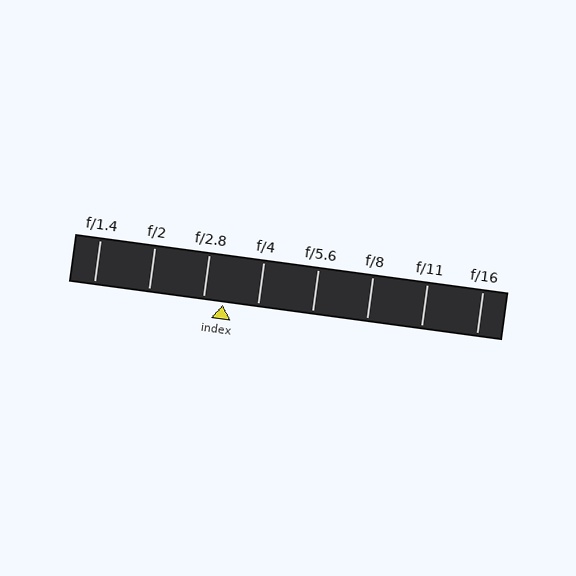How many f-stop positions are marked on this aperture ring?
There are 8 f-stop positions marked.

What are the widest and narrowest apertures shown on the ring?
The widest aperture shown is f/1.4 and the narrowest is f/16.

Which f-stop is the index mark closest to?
The index mark is closest to f/2.8.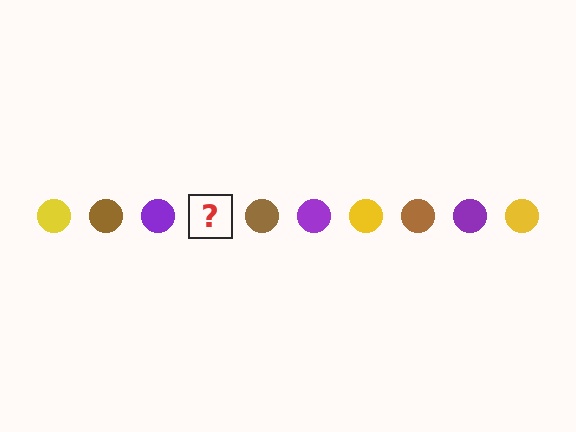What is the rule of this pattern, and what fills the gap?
The rule is that the pattern cycles through yellow, brown, purple circles. The gap should be filled with a yellow circle.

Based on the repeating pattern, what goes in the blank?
The blank should be a yellow circle.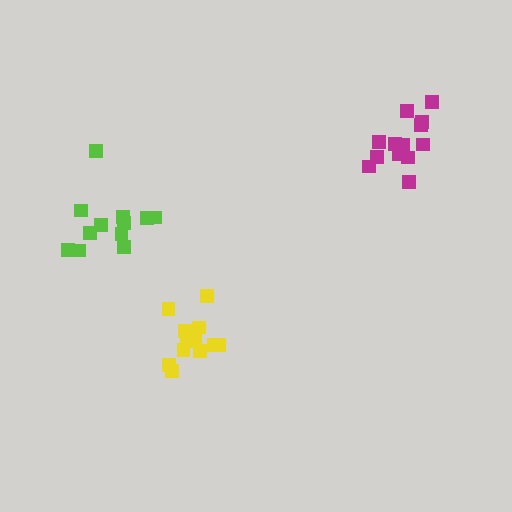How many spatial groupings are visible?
There are 3 spatial groupings.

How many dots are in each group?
Group 1: 13 dots, Group 2: 13 dots, Group 3: 12 dots (38 total).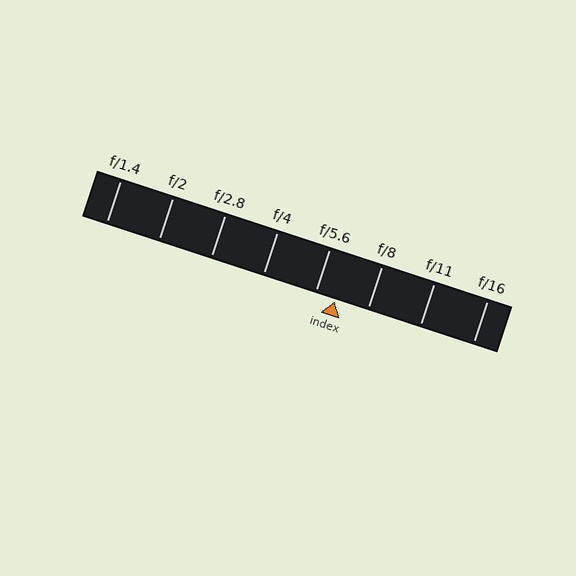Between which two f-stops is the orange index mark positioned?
The index mark is between f/5.6 and f/8.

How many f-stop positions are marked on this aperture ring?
There are 8 f-stop positions marked.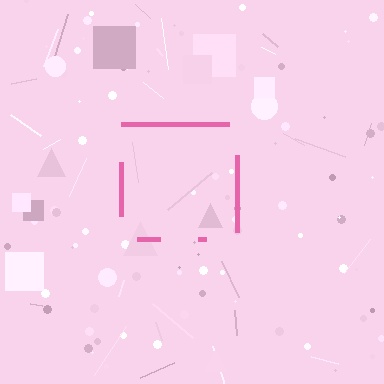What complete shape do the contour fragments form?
The contour fragments form a square.